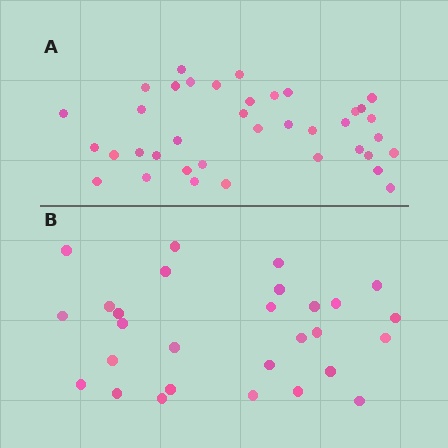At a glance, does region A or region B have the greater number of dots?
Region A (the top region) has more dots.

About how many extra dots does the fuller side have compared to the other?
Region A has roughly 10 or so more dots than region B.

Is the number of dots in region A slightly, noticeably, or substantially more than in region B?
Region A has noticeably more, but not dramatically so. The ratio is roughly 1.4 to 1.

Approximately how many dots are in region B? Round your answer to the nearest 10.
About 30 dots. (The exact count is 28, which rounds to 30.)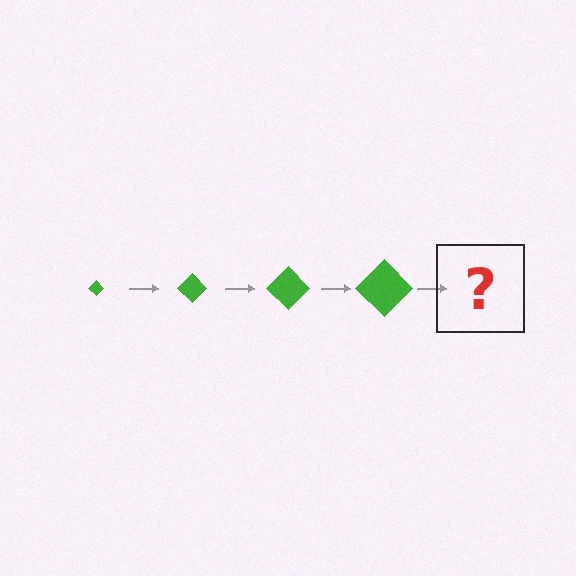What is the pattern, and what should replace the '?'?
The pattern is that the diamond gets progressively larger each step. The '?' should be a green diamond, larger than the previous one.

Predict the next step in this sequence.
The next step is a green diamond, larger than the previous one.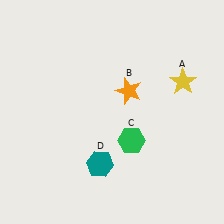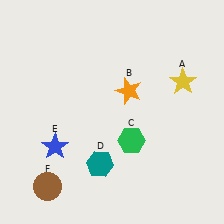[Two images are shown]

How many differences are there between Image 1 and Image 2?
There are 2 differences between the two images.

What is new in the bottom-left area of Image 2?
A brown circle (F) was added in the bottom-left area of Image 2.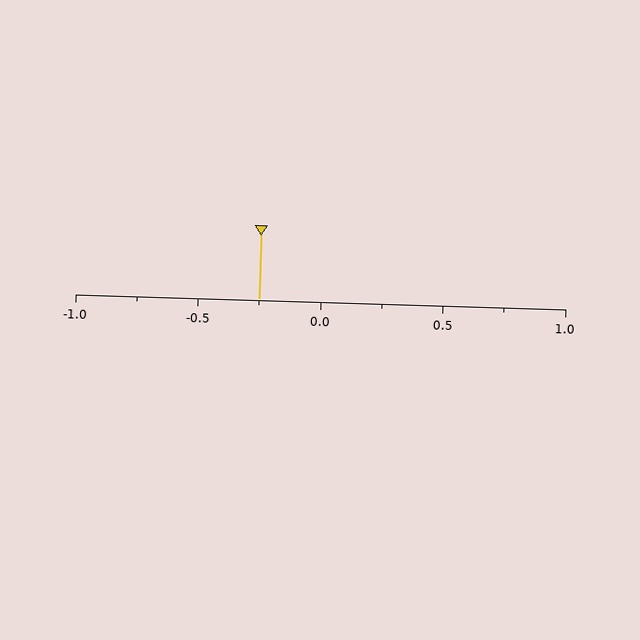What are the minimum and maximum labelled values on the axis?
The axis runs from -1.0 to 1.0.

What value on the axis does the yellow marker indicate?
The marker indicates approximately -0.25.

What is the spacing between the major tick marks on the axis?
The major ticks are spaced 0.5 apart.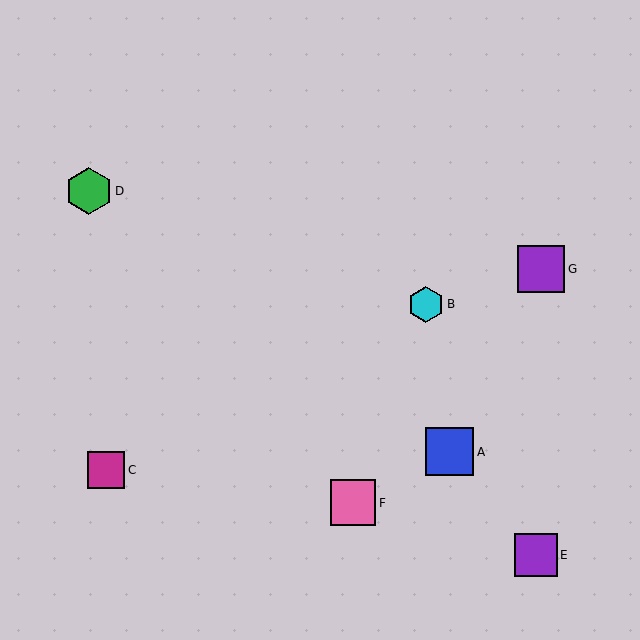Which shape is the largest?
The blue square (labeled A) is the largest.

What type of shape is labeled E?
Shape E is a purple square.